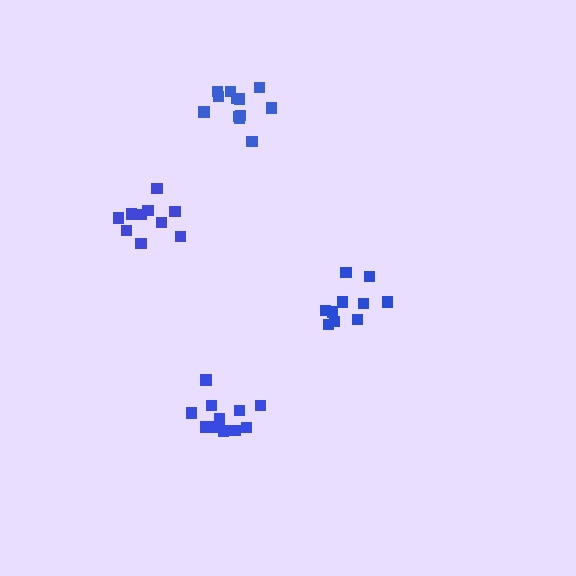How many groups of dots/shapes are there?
There are 4 groups.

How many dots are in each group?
Group 1: 10 dots, Group 2: 11 dots, Group 3: 13 dots, Group 4: 12 dots (46 total).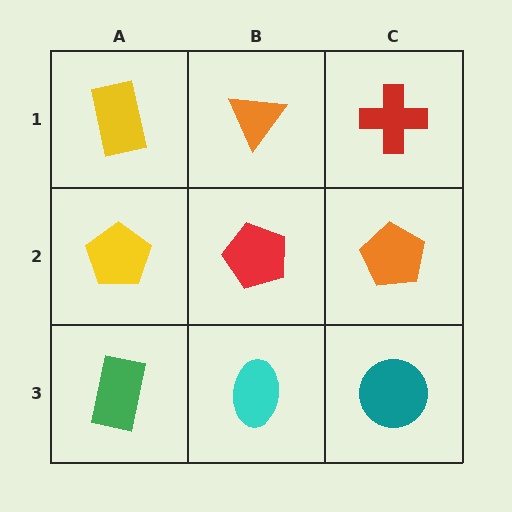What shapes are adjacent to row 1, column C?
An orange pentagon (row 2, column C), an orange triangle (row 1, column B).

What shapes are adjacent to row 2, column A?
A yellow rectangle (row 1, column A), a green rectangle (row 3, column A), a red pentagon (row 2, column B).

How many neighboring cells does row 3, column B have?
3.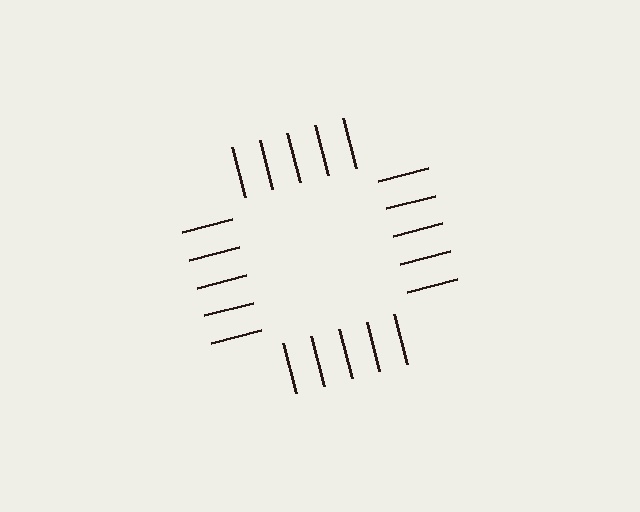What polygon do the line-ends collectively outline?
An illusory square — the line segments terminate on its edges but no continuous stroke is drawn.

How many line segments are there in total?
20 — 5 along each of the 4 edges.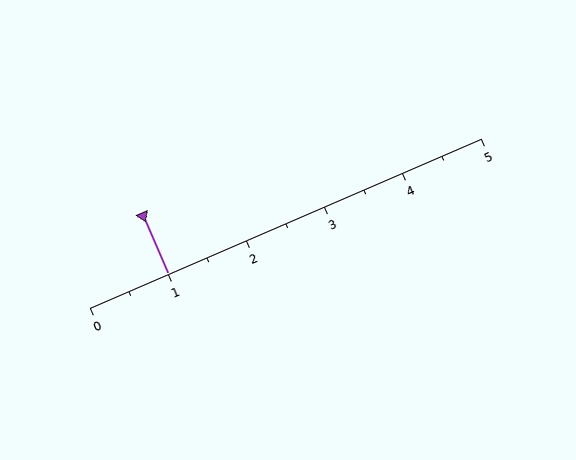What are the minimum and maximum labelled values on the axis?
The axis runs from 0 to 5.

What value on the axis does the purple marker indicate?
The marker indicates approximately 1.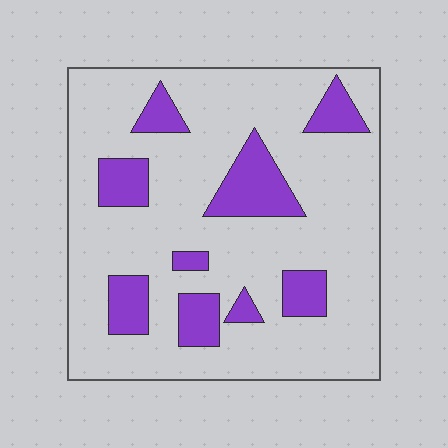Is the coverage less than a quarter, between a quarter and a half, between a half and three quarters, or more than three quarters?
Less than a quarter.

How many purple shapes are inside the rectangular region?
9.